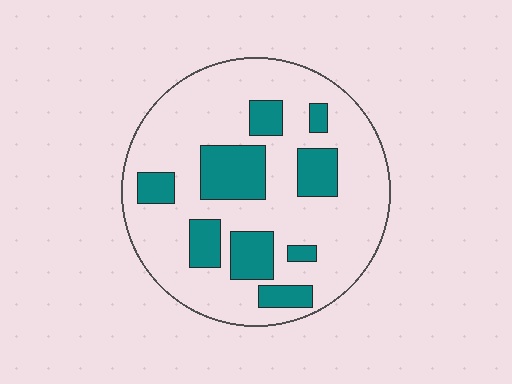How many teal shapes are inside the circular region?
9.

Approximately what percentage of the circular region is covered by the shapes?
Approximately 25%.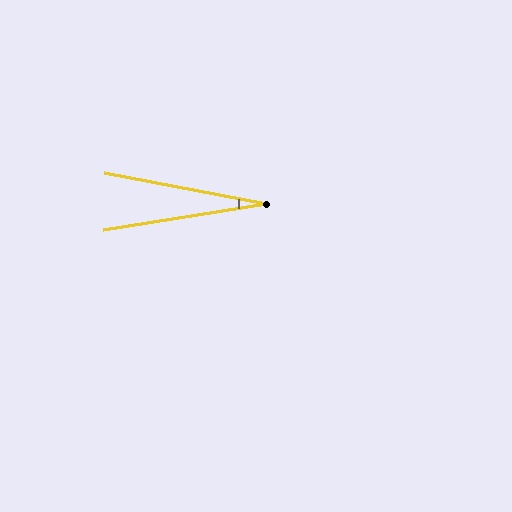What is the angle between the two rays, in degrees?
Approximately 20 degrees.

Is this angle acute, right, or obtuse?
It is acute.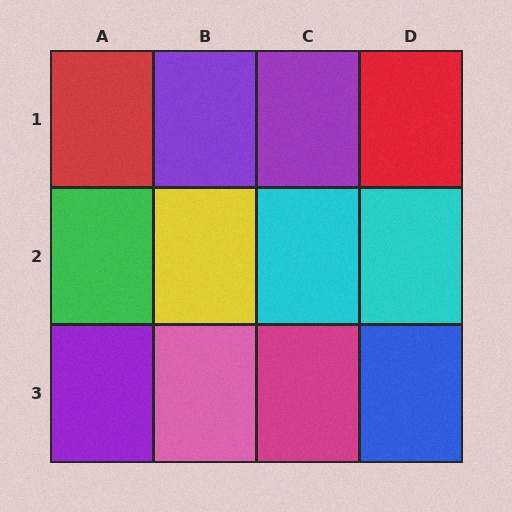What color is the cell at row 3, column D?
Blue.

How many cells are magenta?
1 cell is magenta.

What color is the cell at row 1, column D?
Red.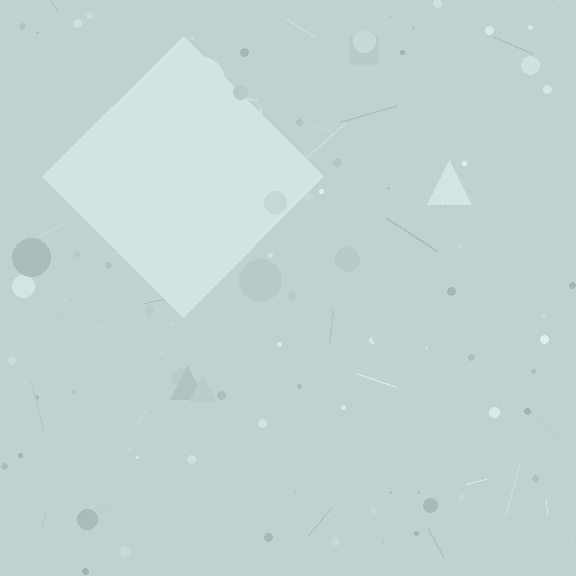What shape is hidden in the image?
A diamond is hidden in the image.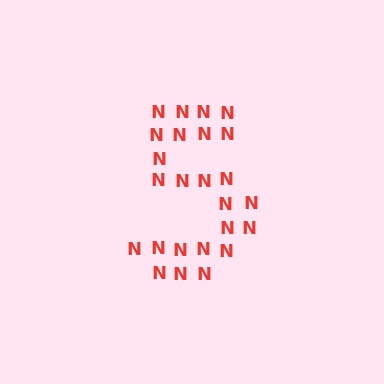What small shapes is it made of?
It is made of small letter N's.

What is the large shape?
The large shape is the digit 5.